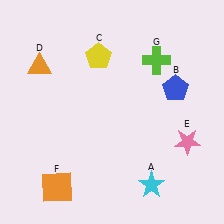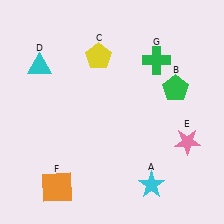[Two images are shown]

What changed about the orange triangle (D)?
In Image 1, D is orange. In Image 2, it changed to cyan.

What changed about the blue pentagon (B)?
In Image 1, B is blue. In Image 2, it changed to green.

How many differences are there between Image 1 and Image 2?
There are 3 differences between the two images.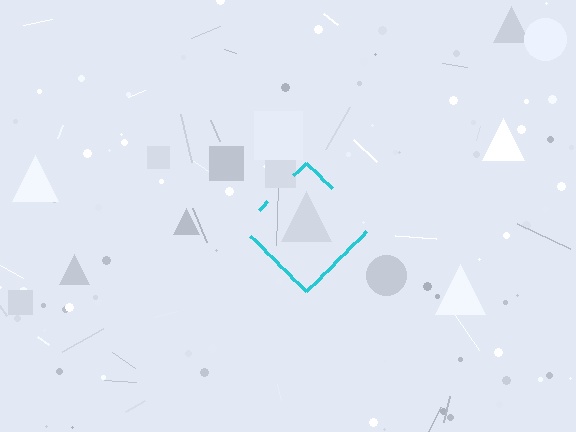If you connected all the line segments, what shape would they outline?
They would outline a diamond.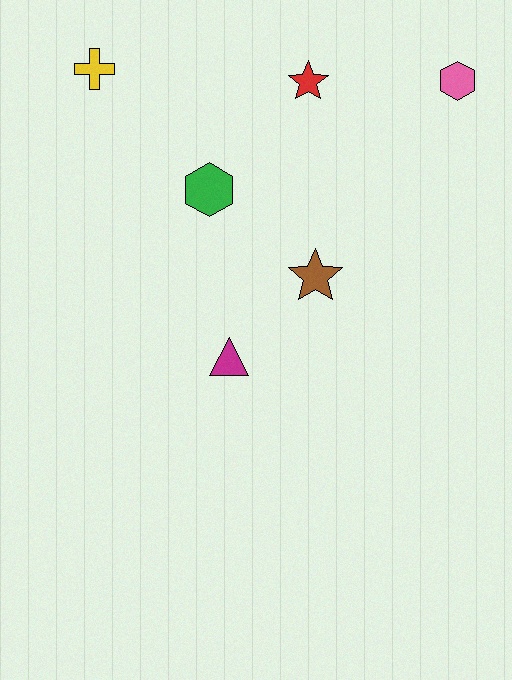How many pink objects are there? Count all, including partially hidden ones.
There is 1 pink object.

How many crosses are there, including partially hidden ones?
There is 1 cross.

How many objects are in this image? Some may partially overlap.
There are 6 objects.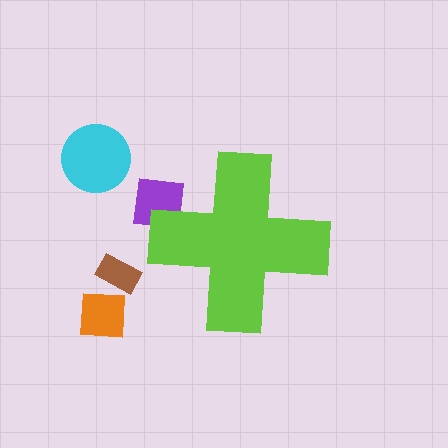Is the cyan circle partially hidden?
No, the cyan circle is fully visible.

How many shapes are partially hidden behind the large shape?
1 shape is partially hidden.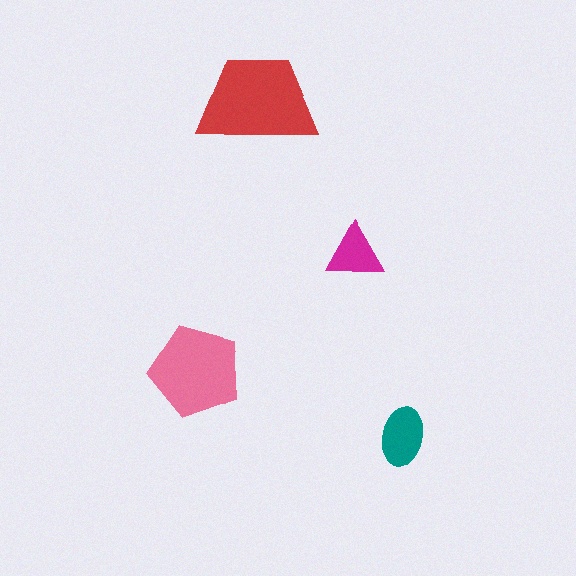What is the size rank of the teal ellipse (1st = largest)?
3rd.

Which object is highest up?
The red trapezoid is topmost.